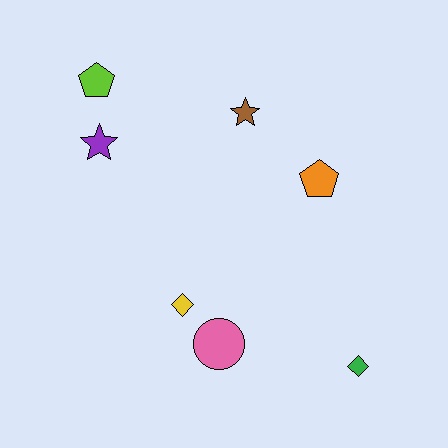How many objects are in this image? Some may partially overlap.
There are 7 objects.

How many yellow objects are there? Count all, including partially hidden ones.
There is 1 yellow object.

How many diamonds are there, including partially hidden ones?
There are 2 diamonds.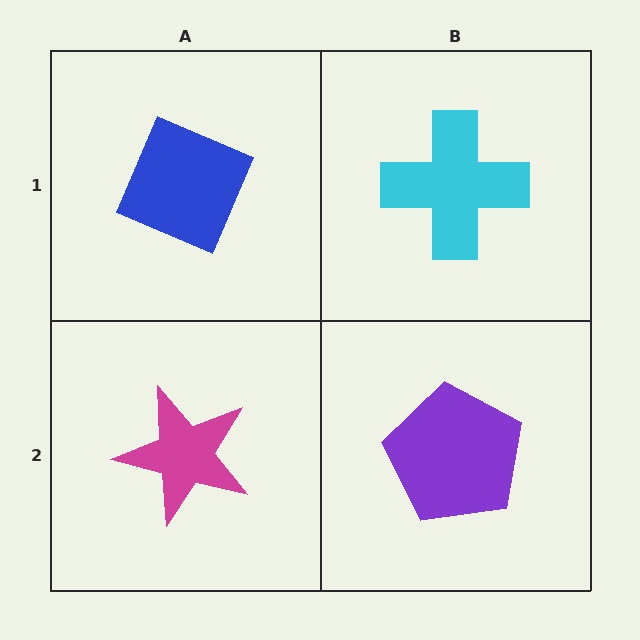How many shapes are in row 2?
2 shapes.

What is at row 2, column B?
A purple pentagon.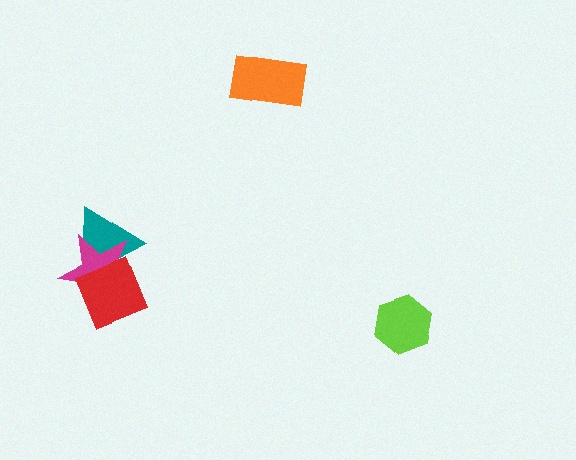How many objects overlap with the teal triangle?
2 objects overlap with the teal triangle.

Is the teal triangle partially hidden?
Yes, it is partially covered by another shape.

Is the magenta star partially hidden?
Yes, it is partially covered by another shape.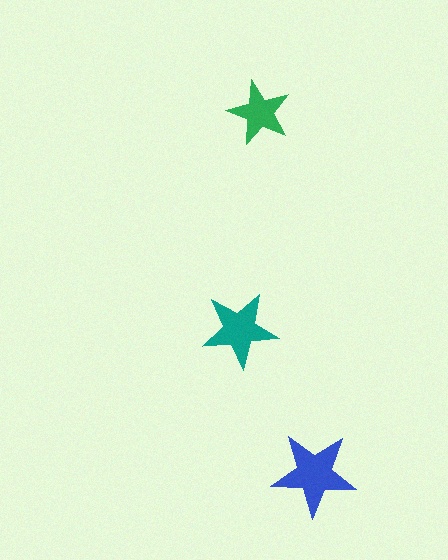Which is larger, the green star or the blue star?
The blue one.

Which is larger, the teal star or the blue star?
The blue one.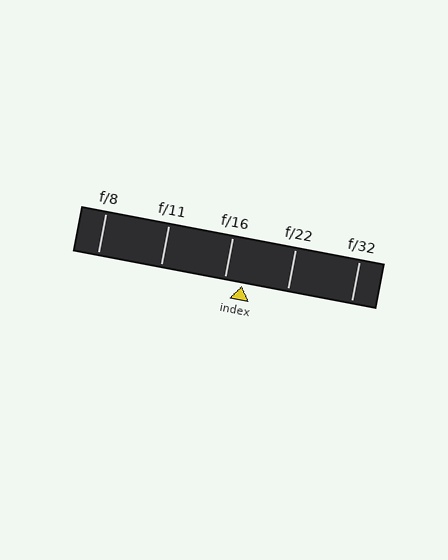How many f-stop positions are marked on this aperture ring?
There are 5 f-stop positions marked.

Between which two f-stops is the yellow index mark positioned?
The index mark is between f/16 and f/22.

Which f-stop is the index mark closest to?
The index mark is closest to f/16.